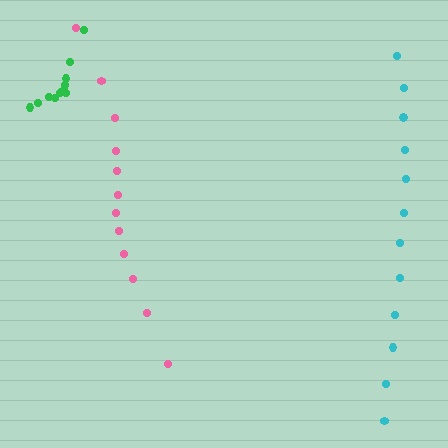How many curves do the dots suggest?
There are 3 distinct paths.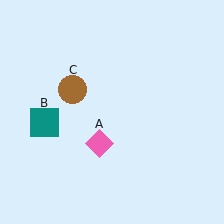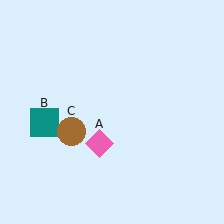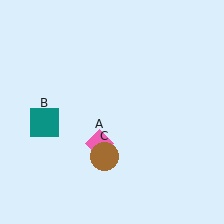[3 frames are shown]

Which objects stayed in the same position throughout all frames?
Pink diamond (object A) and teal square (object B) remained stationary.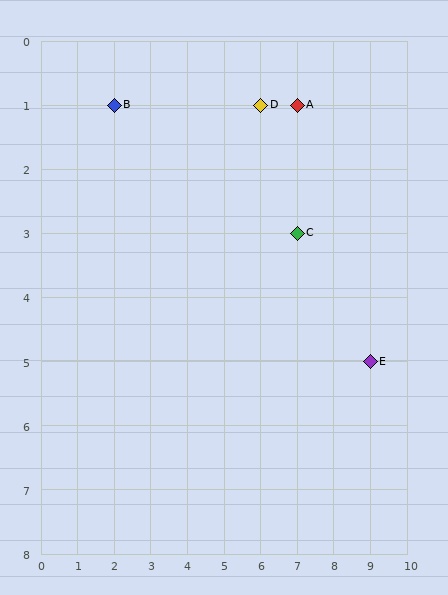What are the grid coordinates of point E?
Point E is at grid coordinates (9, 5).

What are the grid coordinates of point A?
Point A is at grid coordinates (7, 1).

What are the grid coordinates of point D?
Point D is at grid coordinates (6, 1).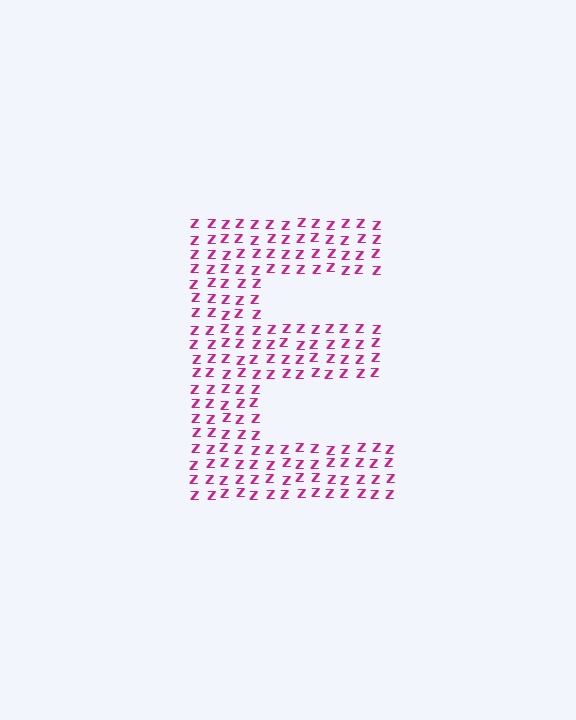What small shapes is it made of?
It is made of small letter Z's.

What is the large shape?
The large shape is the letter E.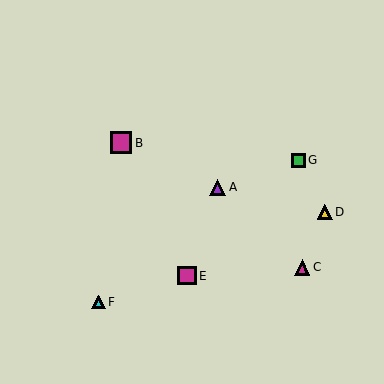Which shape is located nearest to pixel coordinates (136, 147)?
The magenta square (labeled B) at (121, 143) is nearest to that location.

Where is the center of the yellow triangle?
The center of the yellow triangle is at (325, 212).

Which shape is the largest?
The magenta square (labeled B) is the largest.